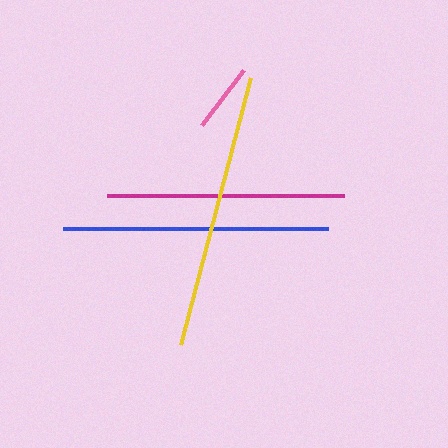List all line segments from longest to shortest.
From longest to shortest: yellow, blue, magenta, pink.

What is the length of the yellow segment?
The yellow segment is approximately 276 pixels long.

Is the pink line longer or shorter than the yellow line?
The yellow line is longer than the pink line.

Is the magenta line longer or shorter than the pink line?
The magenta line is longer than the pink line.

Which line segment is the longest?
The yellow line is the longest at approximately 276 pixels.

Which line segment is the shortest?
The pink line is the shortest at approximately 69 pixels.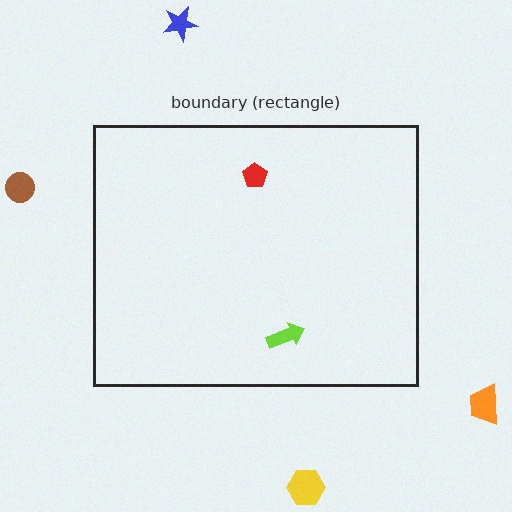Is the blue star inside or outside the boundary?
Outside.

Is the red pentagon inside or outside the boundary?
Inside.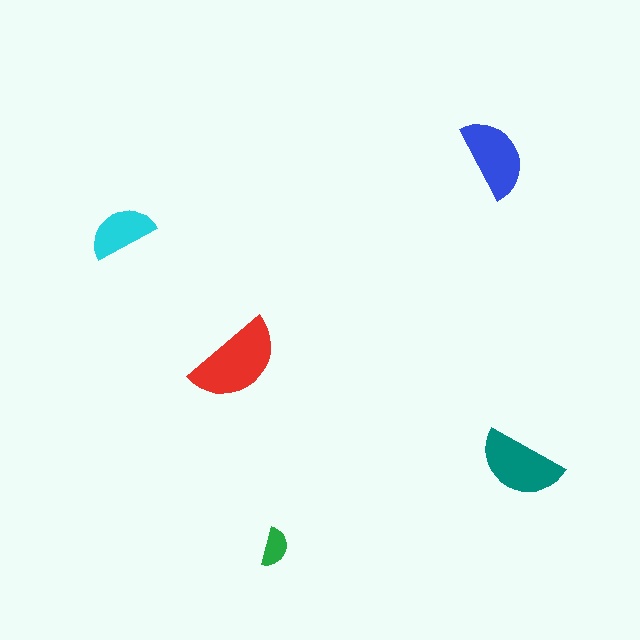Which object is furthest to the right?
The teal semicircle is rightmost.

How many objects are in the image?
There are 5 objects in the image.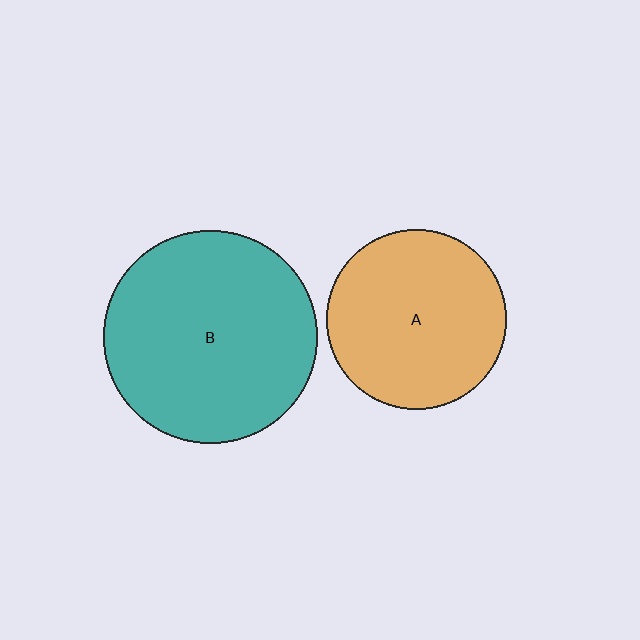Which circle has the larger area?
Circle B (teal).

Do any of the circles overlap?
No, none of the circles overlap.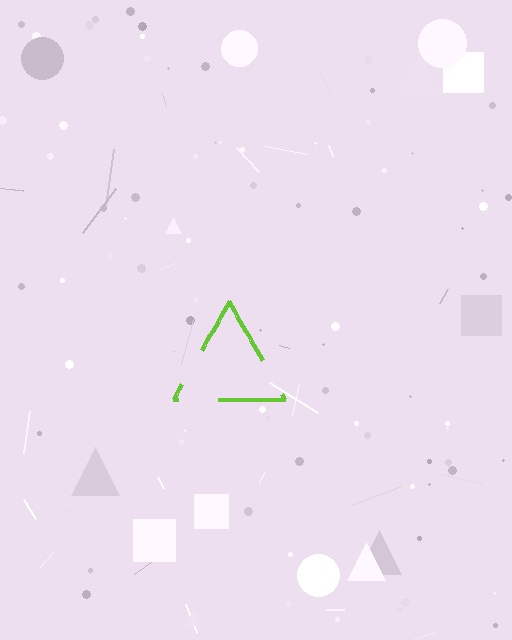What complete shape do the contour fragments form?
The contour fragments form a triangle.